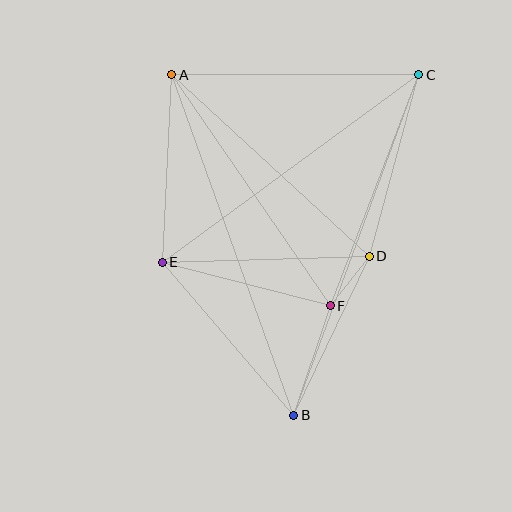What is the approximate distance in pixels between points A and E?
The distance between A and E is approximately 188 pixels.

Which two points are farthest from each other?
Points B and C are farthest from each other.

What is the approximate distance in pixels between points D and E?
The distance between D and E is approximately 207 pixels.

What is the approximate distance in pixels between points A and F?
The distance between A and F is approximately 280 pixels.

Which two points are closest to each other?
Points D and F are closest to each other.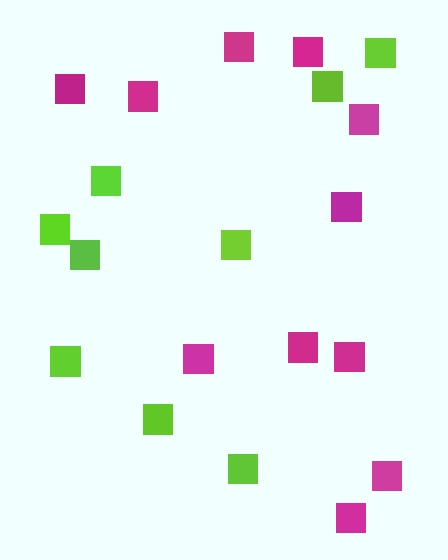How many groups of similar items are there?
There are 2 groups: one group of lime squares (9) and one group of magenta squares (11).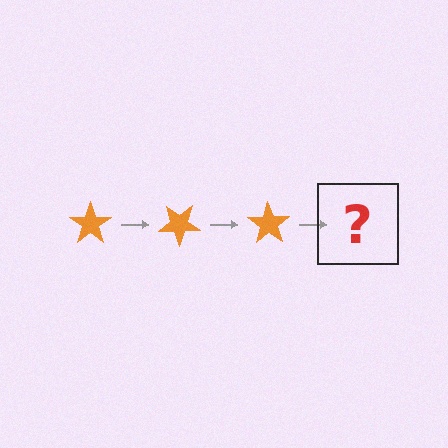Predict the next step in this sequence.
The next step is an orange star rotated 105 degrees.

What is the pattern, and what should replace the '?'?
The pattern is that the star rotates 35 degrees each step. The '?' should be an orange star rotated 105 degrees.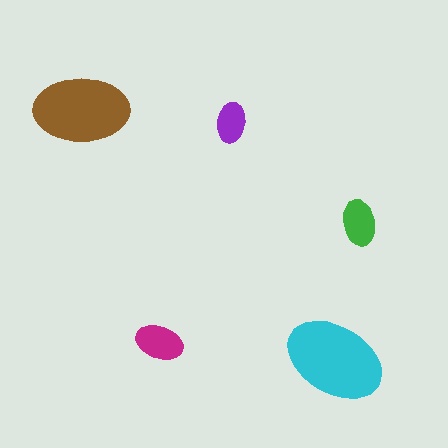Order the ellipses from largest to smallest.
the cyan one, the brown one, the magenta one, the green one, the purple one.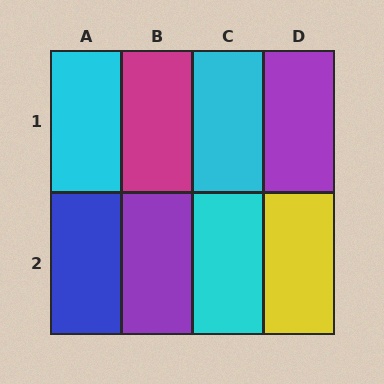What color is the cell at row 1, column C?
Cyan.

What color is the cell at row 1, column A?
Cyan.